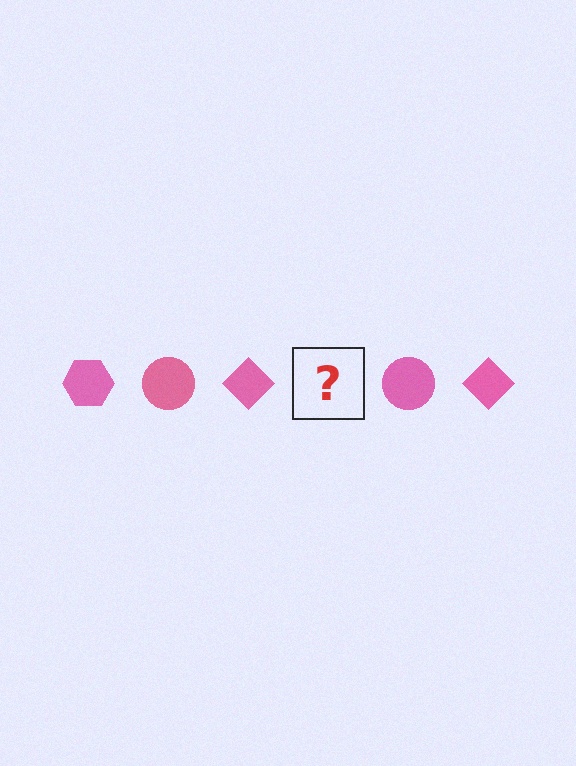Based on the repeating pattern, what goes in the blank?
The blank should be a pink hexagon.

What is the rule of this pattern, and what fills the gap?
The rule is that the pattern cycles through hexagon, circle, diamond shapes in pink. The gap should be filled with a pink hexagon.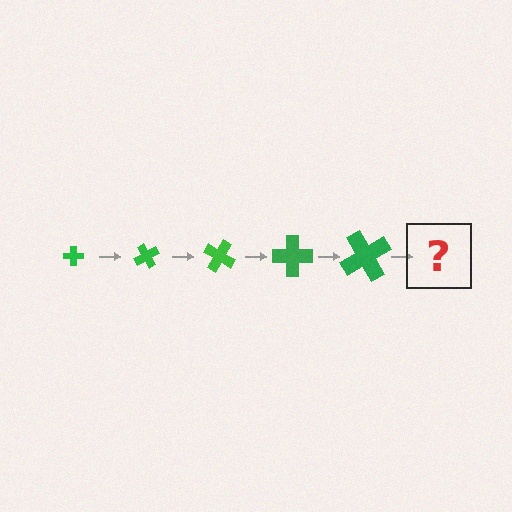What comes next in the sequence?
The next element should be a cross, larger than the previous one and rotated 300 degrees from the start.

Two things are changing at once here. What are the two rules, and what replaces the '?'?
The two rules are that the cross grows larger each step and it rotates 60 degrees each step. The '?' should be a cross, larger than the previous one and rotated 300 degrees from the start.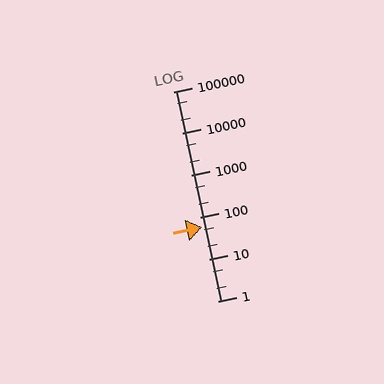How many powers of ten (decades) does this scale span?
The scale spans 5 decades, from 1 to 100000.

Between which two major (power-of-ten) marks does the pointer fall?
The pointer is between 10 and 100.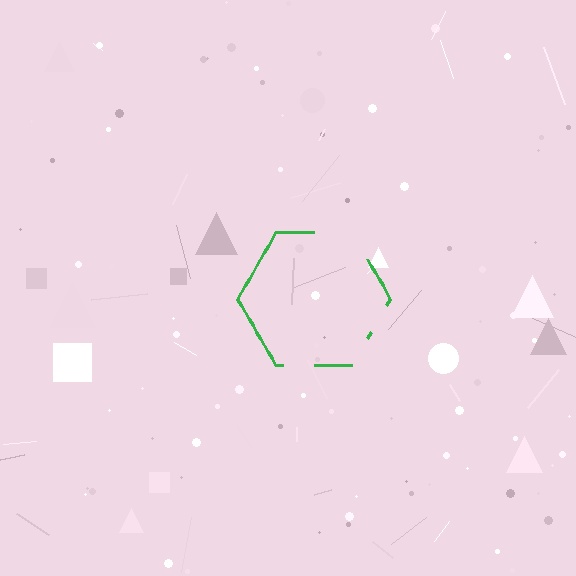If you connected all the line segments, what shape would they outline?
They would outline a hexagon.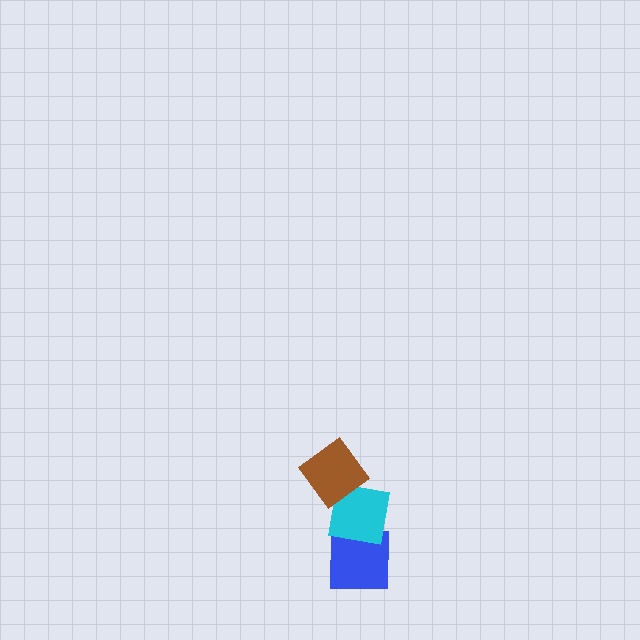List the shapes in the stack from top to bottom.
From top to bottom: the brown diamond, the cyan square, the blue square.